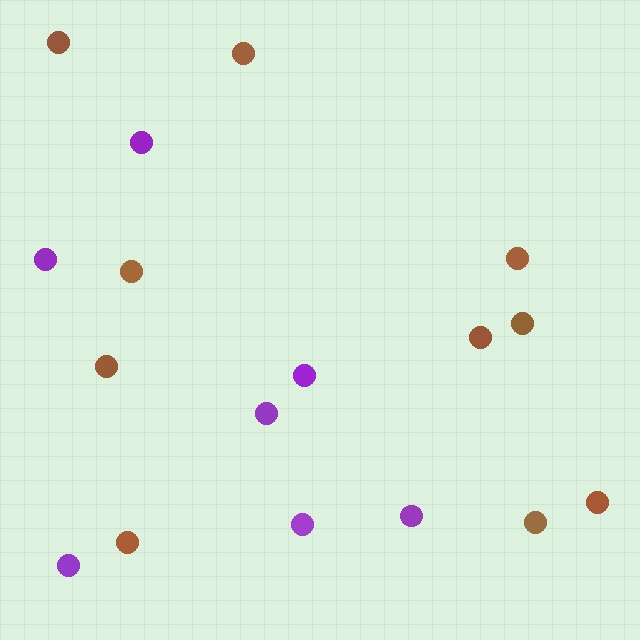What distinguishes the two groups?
There are 2 groups: one group of brown circles (10) and one group of purple circles (7).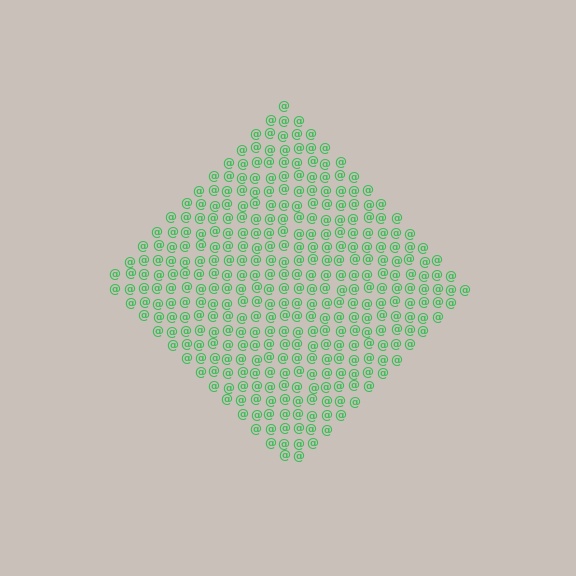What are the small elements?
The small elements are at signs.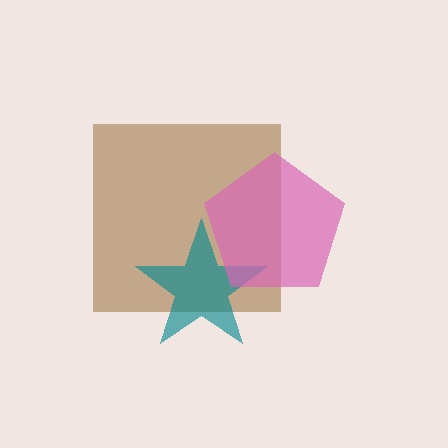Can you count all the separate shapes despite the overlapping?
Yes, there are 3 separate shapes.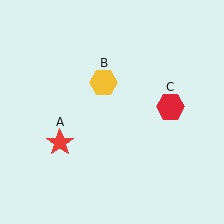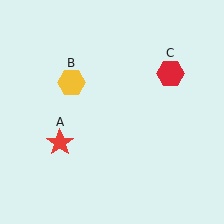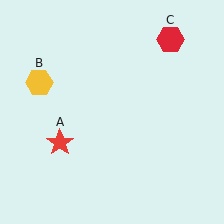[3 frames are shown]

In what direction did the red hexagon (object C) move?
The red hexagon (object C) moved up.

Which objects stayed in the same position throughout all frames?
Red star (object A) remained stationary.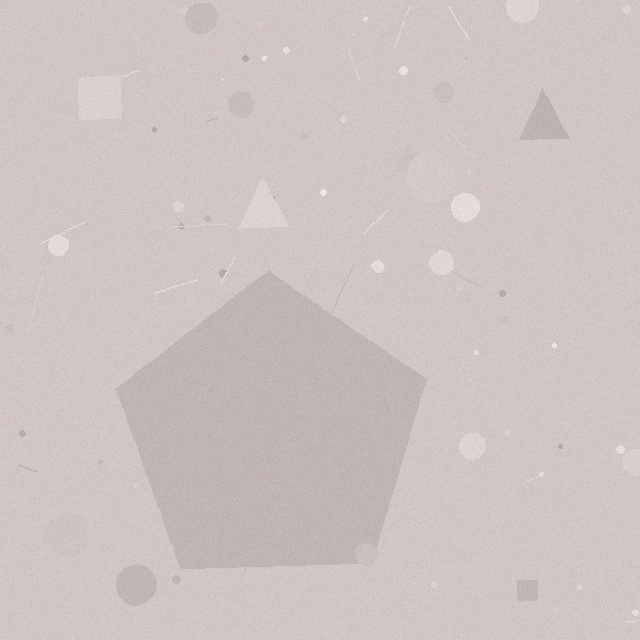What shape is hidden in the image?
A pentagon is hidden in the image.